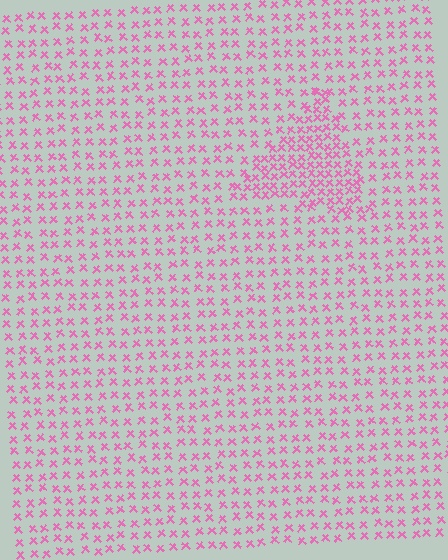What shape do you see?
I see a triangle.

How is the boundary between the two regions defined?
The boundary is defined by a change in element density (approximately 1.9x ratio). All elements are the same color, size, and shape.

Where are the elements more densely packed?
The elements are more densely packed inside the triangle boundary.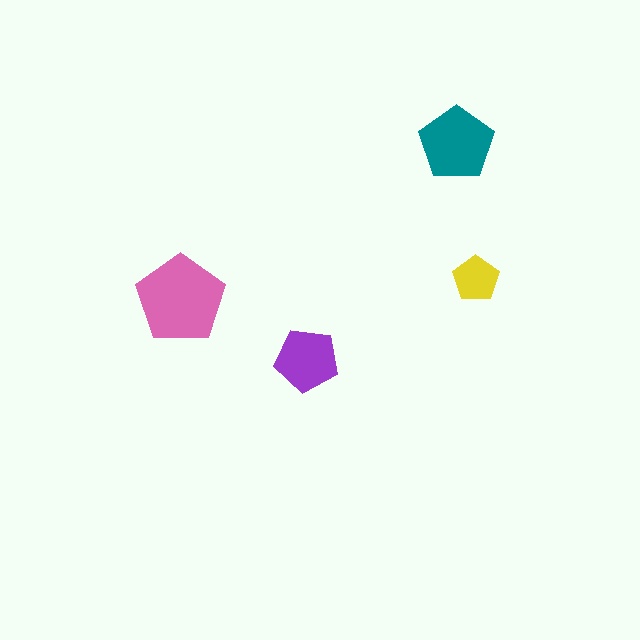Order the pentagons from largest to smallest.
the pink one, the teal one, the purple one, the yellow one.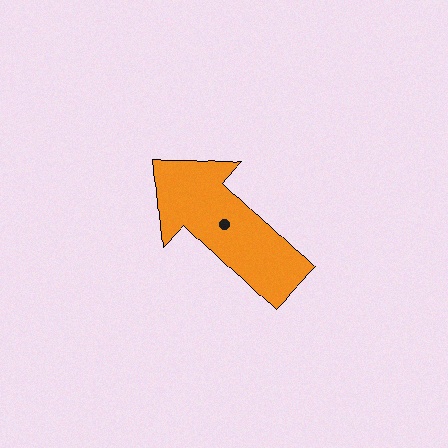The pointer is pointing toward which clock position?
Roughly 10 o'clock.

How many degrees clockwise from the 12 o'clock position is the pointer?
Approximately 314 degrees.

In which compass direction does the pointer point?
Northwest.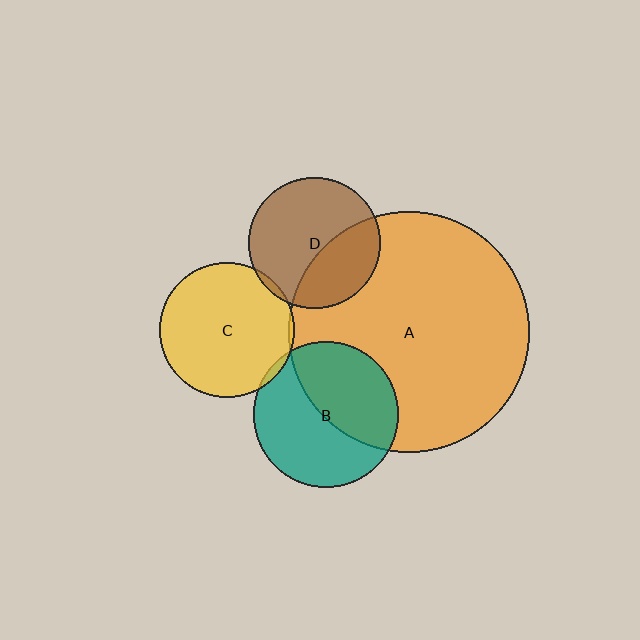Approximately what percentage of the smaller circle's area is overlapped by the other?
Approximately 45%.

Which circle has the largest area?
Circle A (orange).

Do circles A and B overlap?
Yes.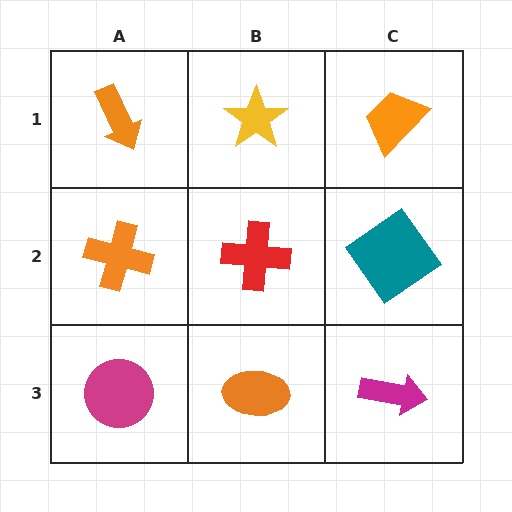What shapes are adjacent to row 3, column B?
A red cross (row 2, column B), a magenta circle (row 3, column A), a magenta arrow (row 3, column C).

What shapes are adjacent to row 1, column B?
A red cross (row 2, column B), an orange arrow (row 1, column A), an orange trapezoid (row 1, column C).